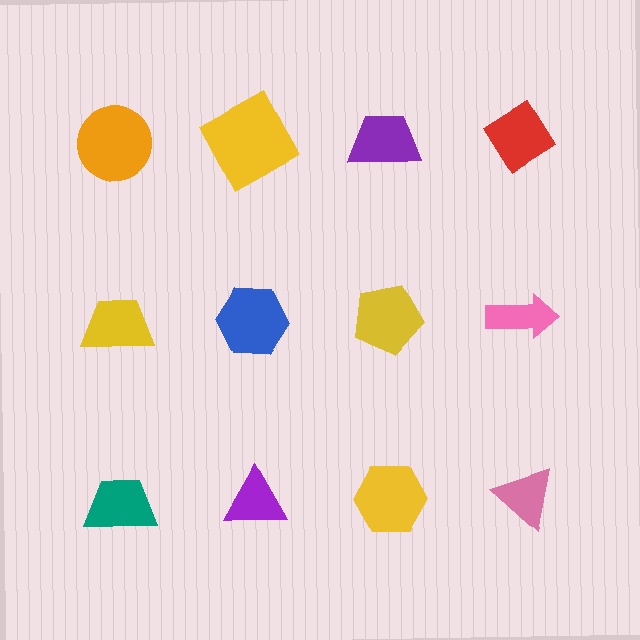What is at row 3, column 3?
A yellow hexagon.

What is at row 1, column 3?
A purple trapezoid.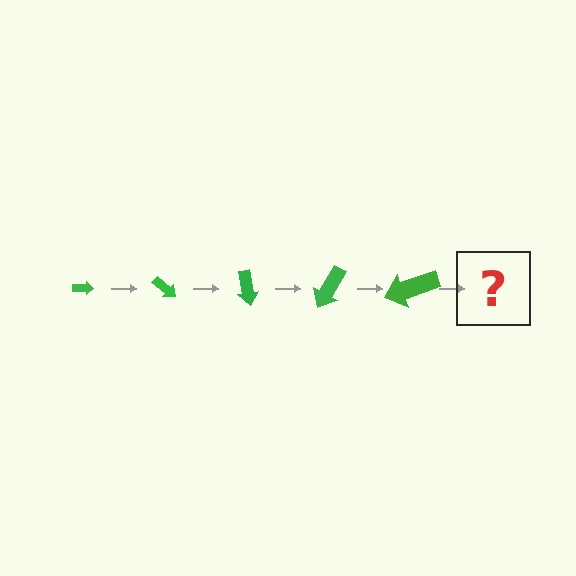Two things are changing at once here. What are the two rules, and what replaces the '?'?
The two rules are that the arrow grows larger each step and it rotates 40 degrees each step. The '?' should be an arrow, larger than the previous one and rotated 200 degrees from the start.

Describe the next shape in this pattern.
It should be an arrow, larger than the previous one and rotated 200 degrees from the start.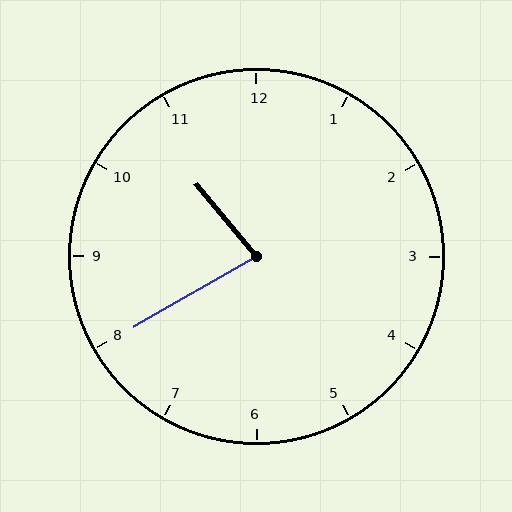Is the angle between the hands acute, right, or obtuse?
It is acute.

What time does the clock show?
10:40.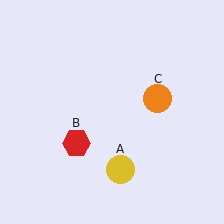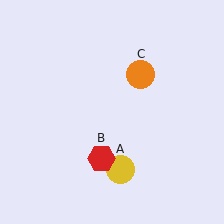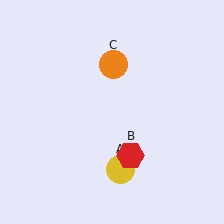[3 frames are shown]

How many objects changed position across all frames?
2 objects changed position: red hexagon (object B), orange circle (object C).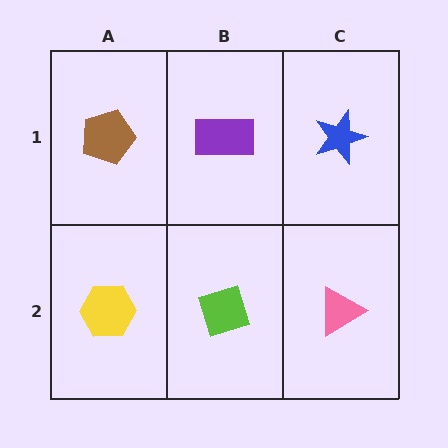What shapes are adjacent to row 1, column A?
A yellow hexagon (row 2, column A), a purple rectangle (row 1, column B).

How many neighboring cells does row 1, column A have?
2.